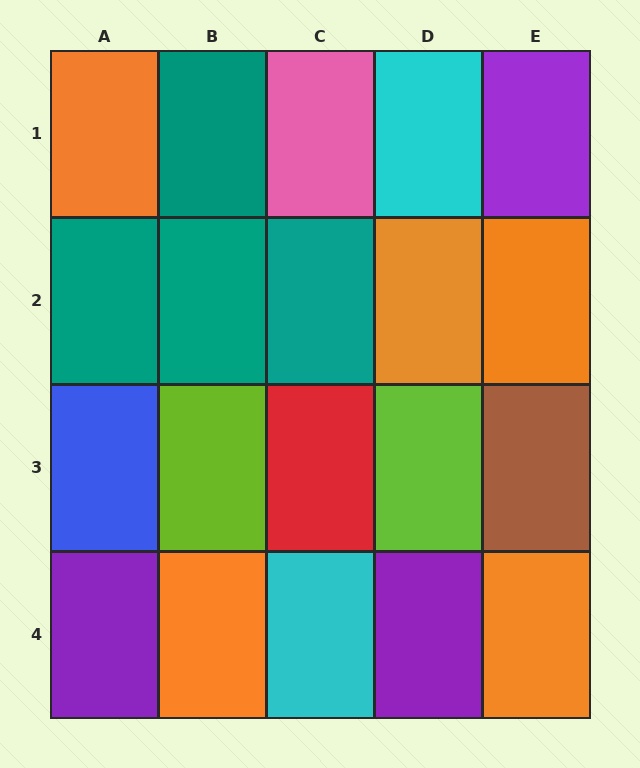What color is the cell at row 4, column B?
Orange.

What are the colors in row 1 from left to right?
Orange, teal, pink, cyan, purple.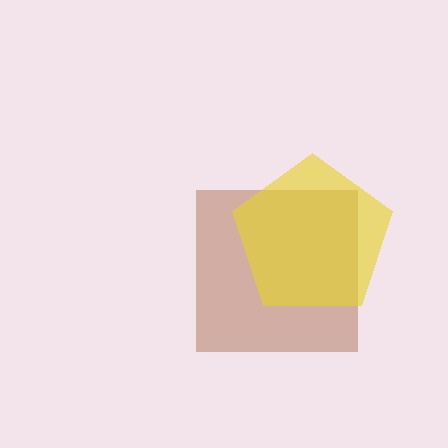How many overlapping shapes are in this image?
There are 2 overlapping shapes in the image.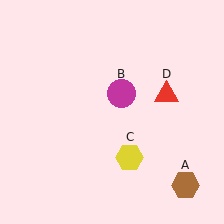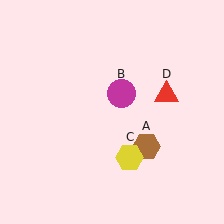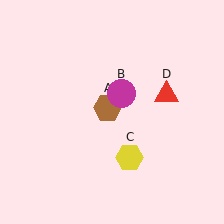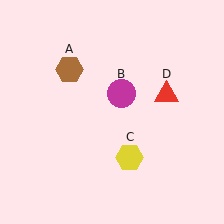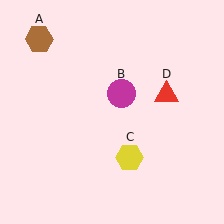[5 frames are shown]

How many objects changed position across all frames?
1 object changed position: brown hexagon (object A).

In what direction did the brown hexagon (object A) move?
The brown hexagon (object A) moved up and to the left.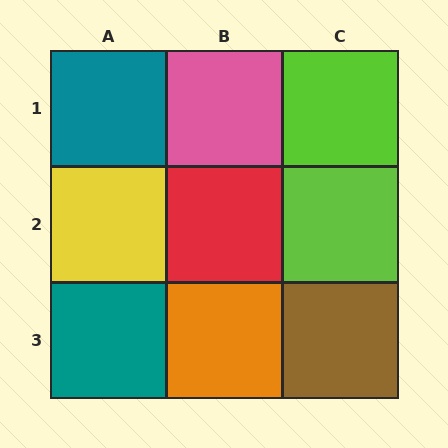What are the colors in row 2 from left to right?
Yellow, red, lime.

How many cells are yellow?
1 cell is yellow.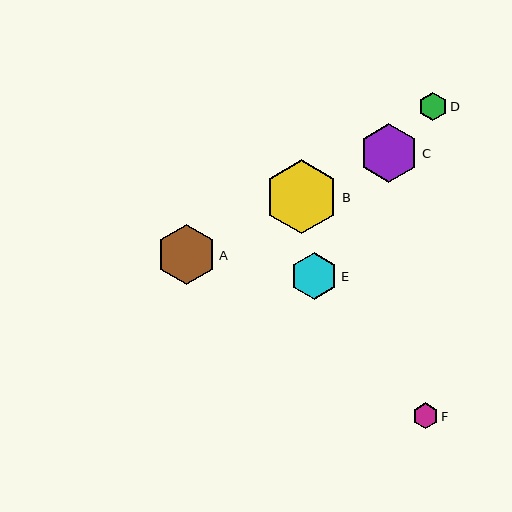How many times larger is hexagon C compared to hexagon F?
Hexagon C is approximately 2.3 times the size of hexagon F.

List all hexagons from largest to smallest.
From largest to smallest: B, A, C, E, D, F.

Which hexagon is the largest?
Hexagon B is the largest with a size of approximately 74 pixels.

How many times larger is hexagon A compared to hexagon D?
Hexagon A is approximately 2.1 times the size of hexagon D.